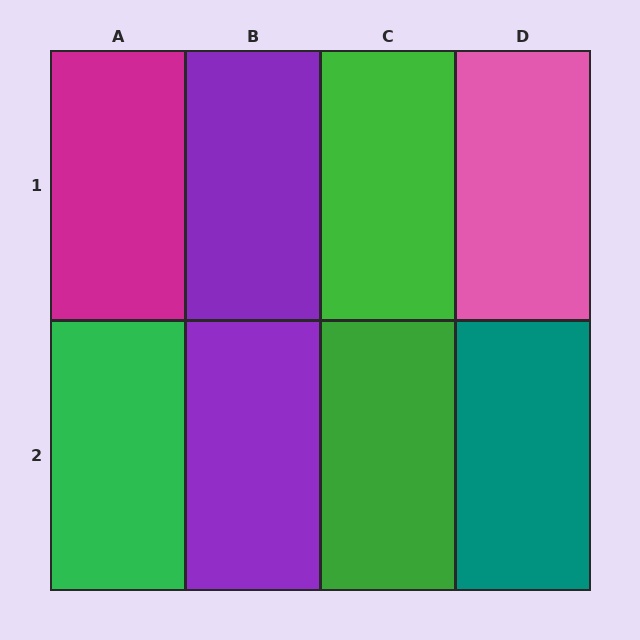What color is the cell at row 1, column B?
Purple.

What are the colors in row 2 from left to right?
Green, purple, green, teal.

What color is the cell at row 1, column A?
Magenta.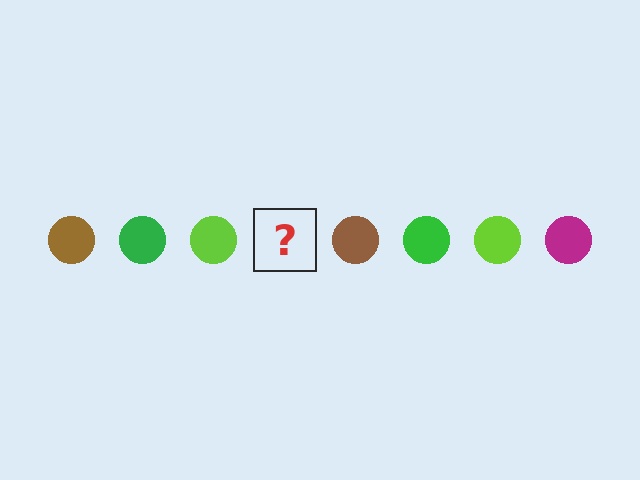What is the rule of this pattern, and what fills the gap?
The rule is that the pattern cycles through brown, green, lime, magenta circles. The gap should be filled with a magenta circle.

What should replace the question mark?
The question mark should be replaced with a magenta circle.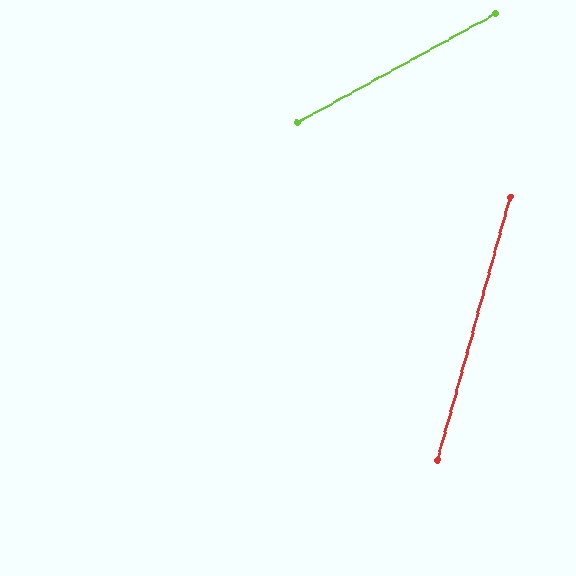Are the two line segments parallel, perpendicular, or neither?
Neither parallel nor perpendicular — they differ by about 45°.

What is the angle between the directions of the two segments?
Approximately 45 degrees.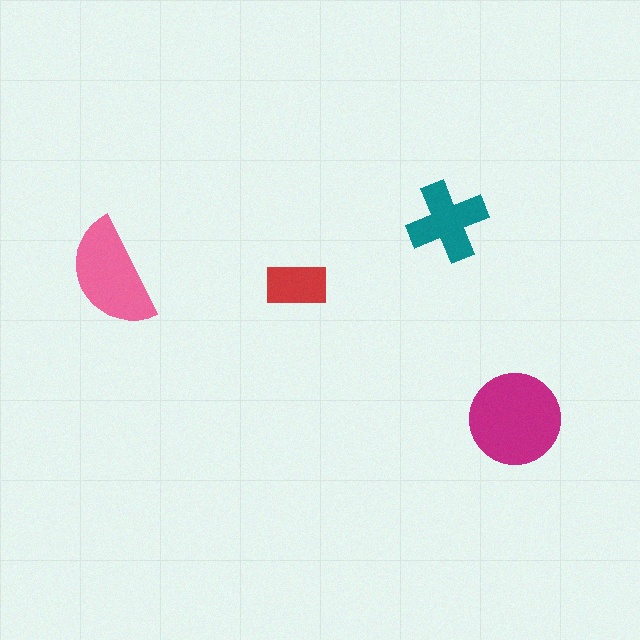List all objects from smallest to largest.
The red rectangle, the teal cross, the pink semicircle, the magenta circle.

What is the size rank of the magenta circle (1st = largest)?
1st.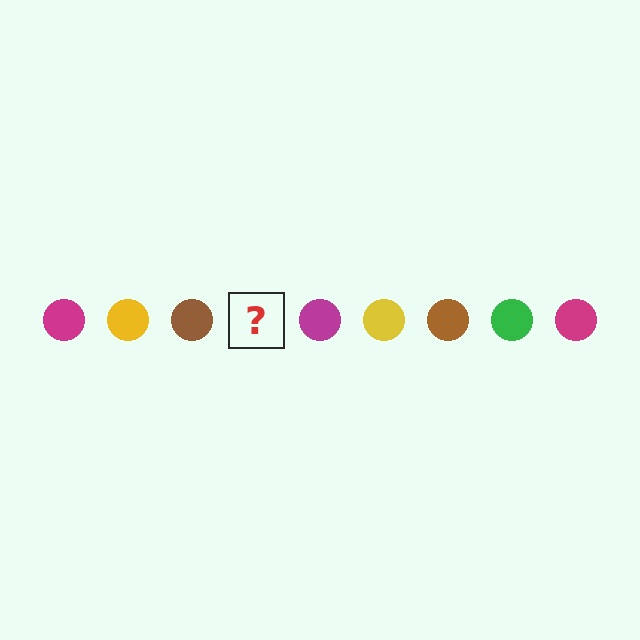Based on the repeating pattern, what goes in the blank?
The blank should be a green circle.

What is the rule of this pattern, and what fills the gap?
The rule is that the pattern cycles through magenta, yellow, brown, green circles. The gap should be filled with a green circle.